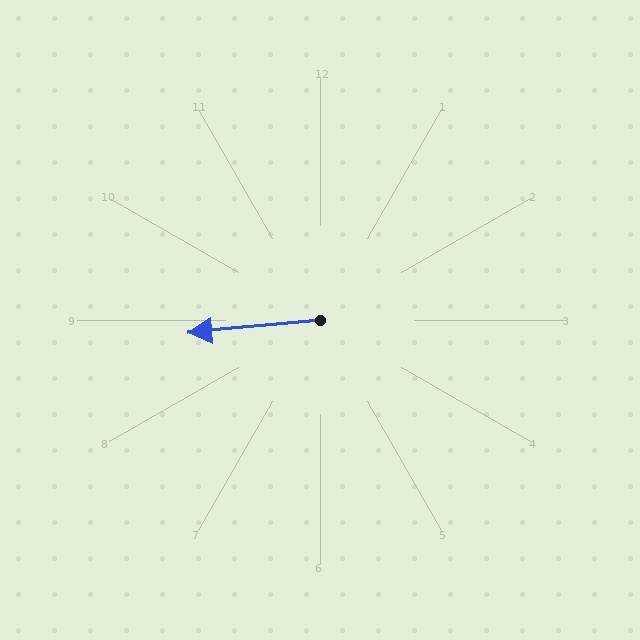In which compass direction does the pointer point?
West.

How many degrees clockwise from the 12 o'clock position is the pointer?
Approximately 265 degrees.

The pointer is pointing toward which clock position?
Roughly 9 o'clock.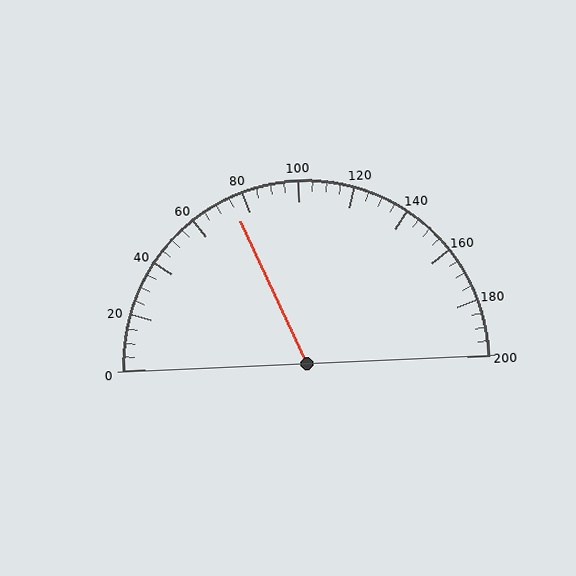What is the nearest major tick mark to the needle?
The nearest major tick mark is 80.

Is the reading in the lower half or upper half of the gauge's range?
The reading is in the lower half of the range (0 to 200).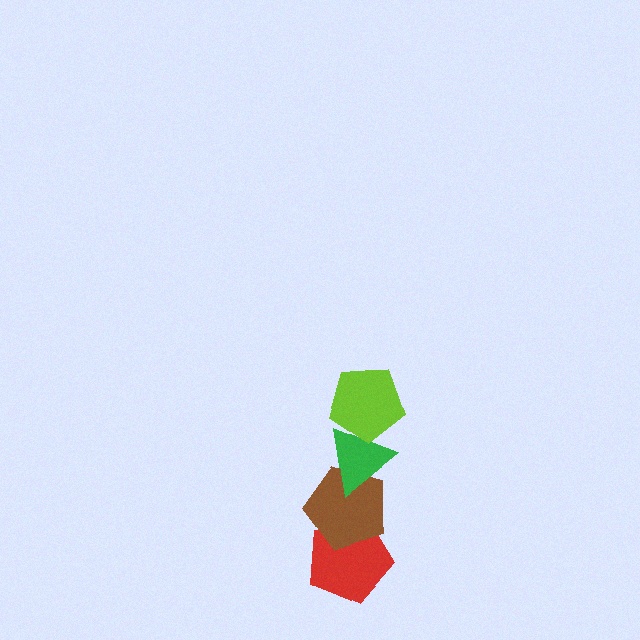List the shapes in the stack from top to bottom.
From top to bottom: the lime pentagon, the green triangle, the brown pentagon, the red pentagon.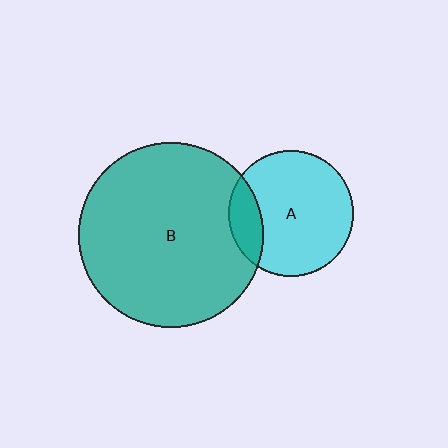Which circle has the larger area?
Circle B (teal).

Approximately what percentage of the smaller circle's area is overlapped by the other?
Approximately 15%.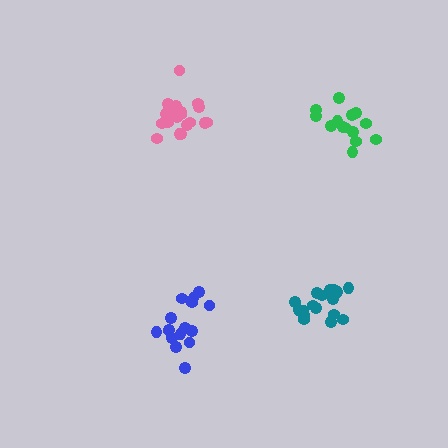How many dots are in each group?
Group 1: 19 dots, Group 2: 14 dots, Group 3: 16 dots, Group 4: 18 dots (67 total).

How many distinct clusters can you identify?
There are 4 distinct clusters.